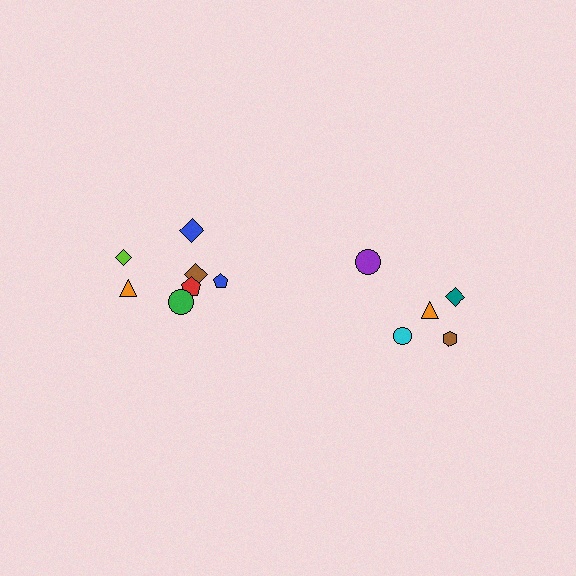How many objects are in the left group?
There are 7 objects.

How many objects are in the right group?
There are 5 objects.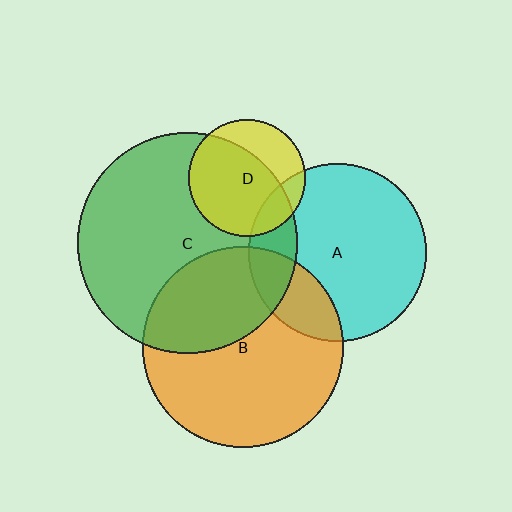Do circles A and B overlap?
Yes.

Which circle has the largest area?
Circle C (green).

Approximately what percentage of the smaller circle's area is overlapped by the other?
Approximately 20%.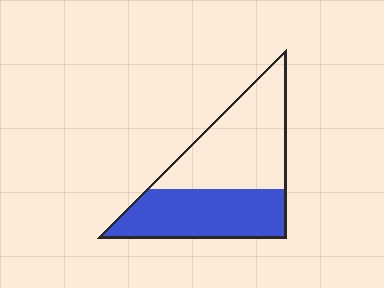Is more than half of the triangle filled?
No.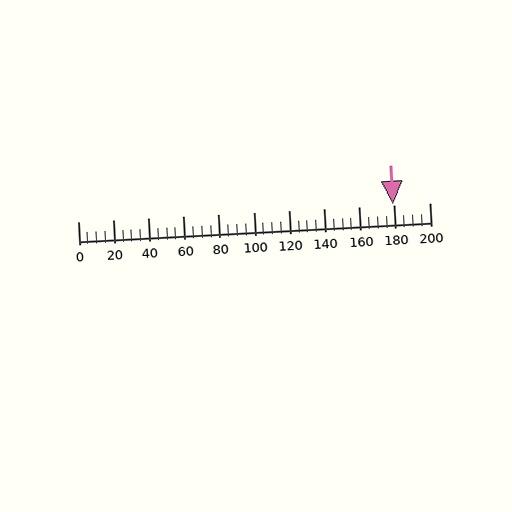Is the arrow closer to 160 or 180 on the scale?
The arrow is closer to 180.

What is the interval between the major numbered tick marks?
The major tick marks are spaced 20 units apart.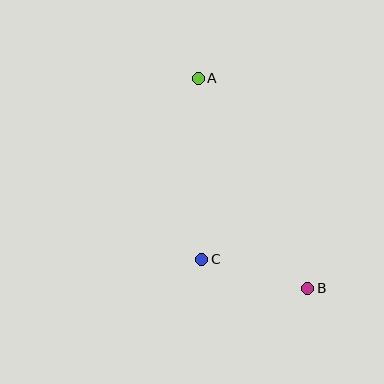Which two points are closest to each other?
Points B and C are closest to each other.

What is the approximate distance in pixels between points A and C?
The distance between A and C is approximately 181 pixels.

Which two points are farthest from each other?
Points A and B are farthest from each other.